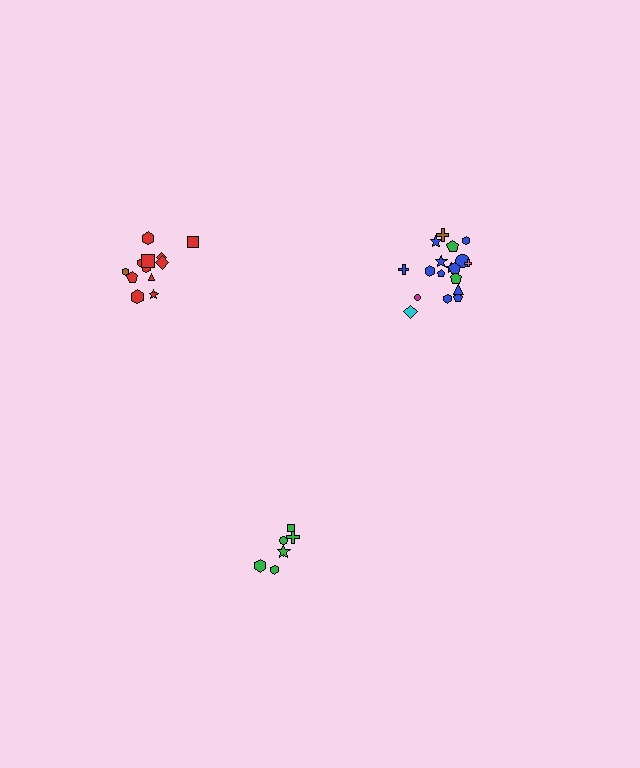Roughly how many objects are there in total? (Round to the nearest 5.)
Roughly 35 objects in total.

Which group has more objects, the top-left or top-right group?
The top-right group.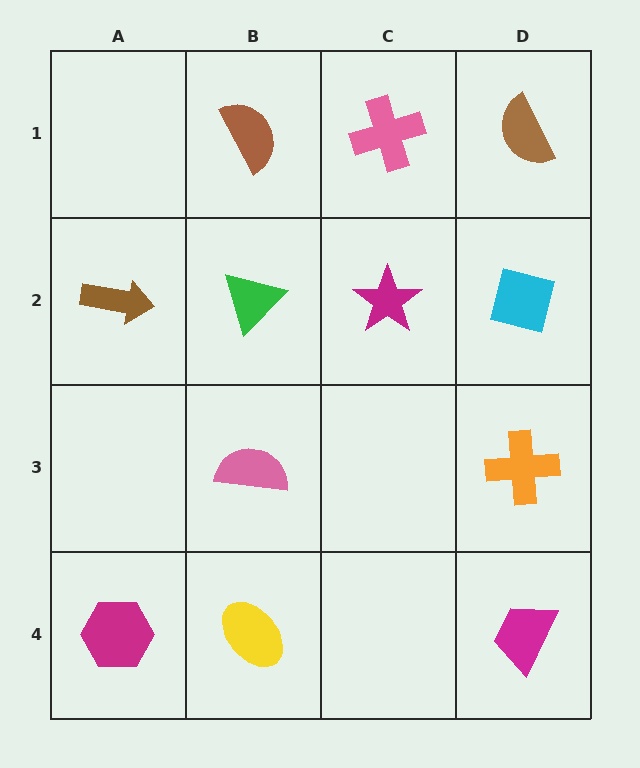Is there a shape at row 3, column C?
No, that cell is empty.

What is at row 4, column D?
A magenta trapezoid.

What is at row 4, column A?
A magenta hexagon.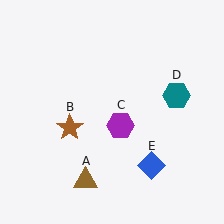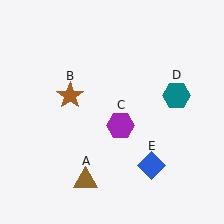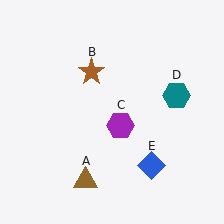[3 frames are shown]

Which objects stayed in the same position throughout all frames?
Brown triangle (object A) and purple hexagon (object C) and teal hexagon (object D) and blue diamond (object E) remained stationary.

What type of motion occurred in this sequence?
The brown star (object B) rotated clockwise around the center of the scene.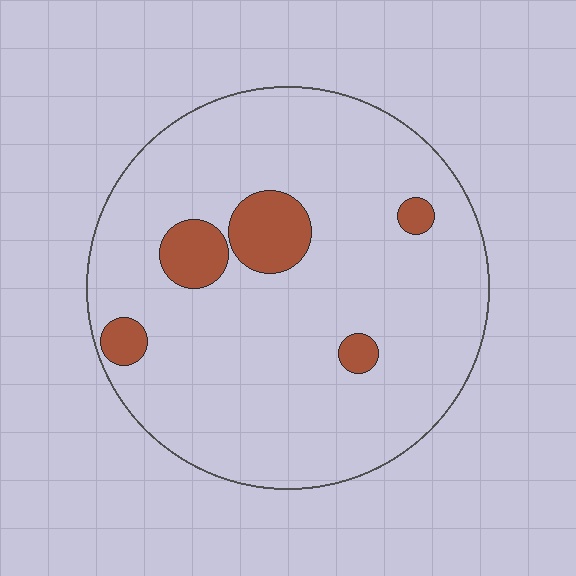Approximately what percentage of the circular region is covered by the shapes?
Approximately 10%.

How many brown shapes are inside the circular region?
5.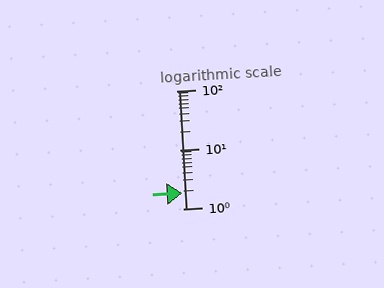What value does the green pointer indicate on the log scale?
The pointer indicates approximately 1.8.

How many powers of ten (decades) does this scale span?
The scale spans 2 decades, from 1 to 100.